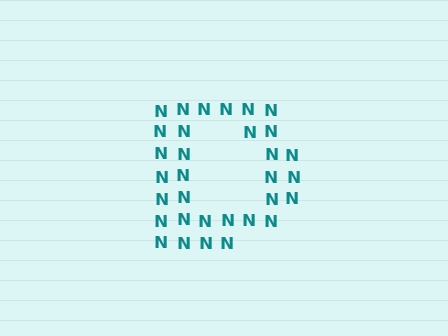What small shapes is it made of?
It is made of small letter N's.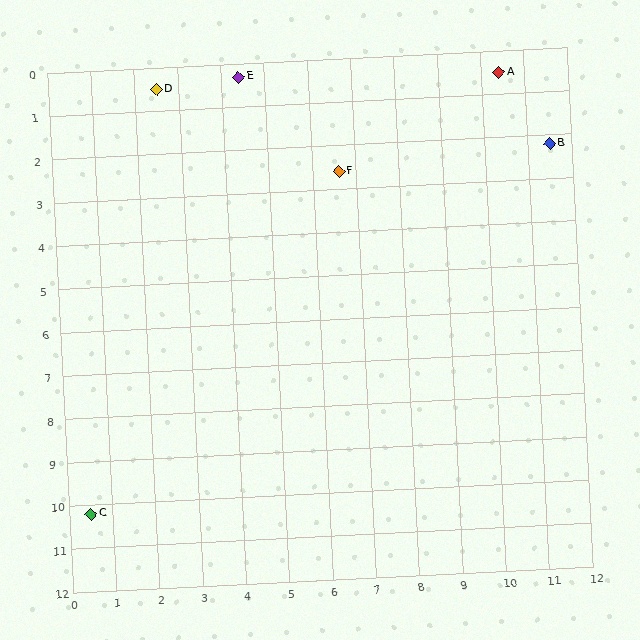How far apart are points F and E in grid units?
Points F and E are about 3.2 grid units apart.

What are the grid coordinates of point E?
Point E is at approximately (4.4, 0.3).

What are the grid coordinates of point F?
Point F is at approximately (6.6, 2.6).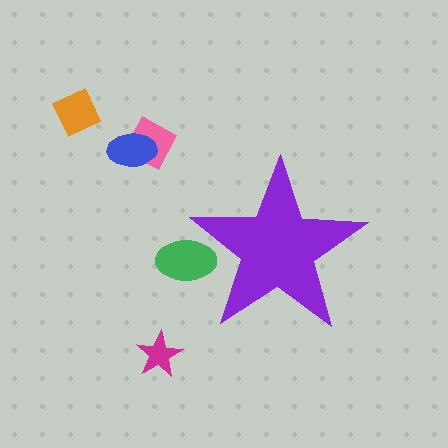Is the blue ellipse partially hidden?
No, the blue ellipse is fully visible.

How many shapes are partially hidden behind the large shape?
1 shape is partially hidden.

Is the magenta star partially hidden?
No, the magenta star is fully visible.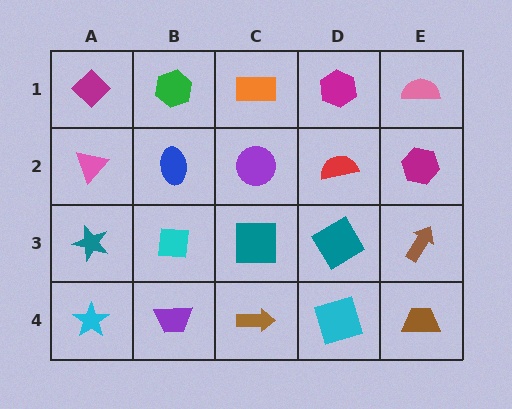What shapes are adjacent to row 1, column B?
A blue ellipse (row 2, column B), a magenta diamond (row 1, column A), an orange rectangle (row 1, column C).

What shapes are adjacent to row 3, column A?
A pink triangle (row 2, column A), a cyan star (row 4, column A), a cyan square (row 3, column B).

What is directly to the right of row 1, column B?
An orange rectangle.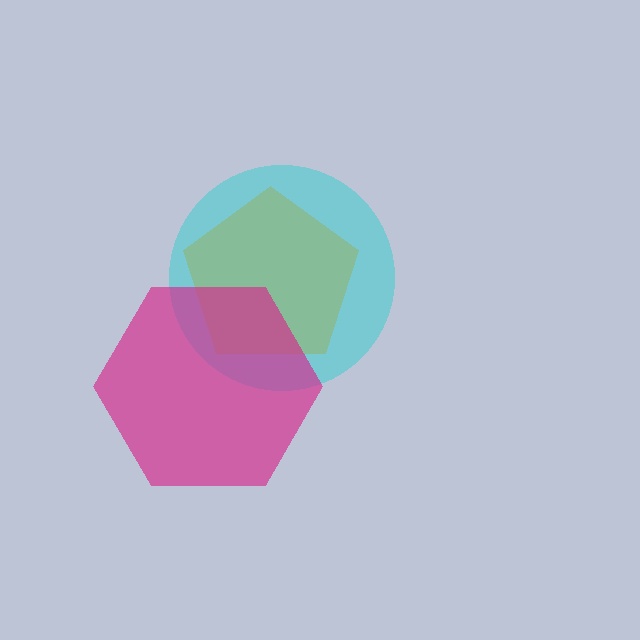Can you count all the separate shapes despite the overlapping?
Yes, there are 3 separate shapes.